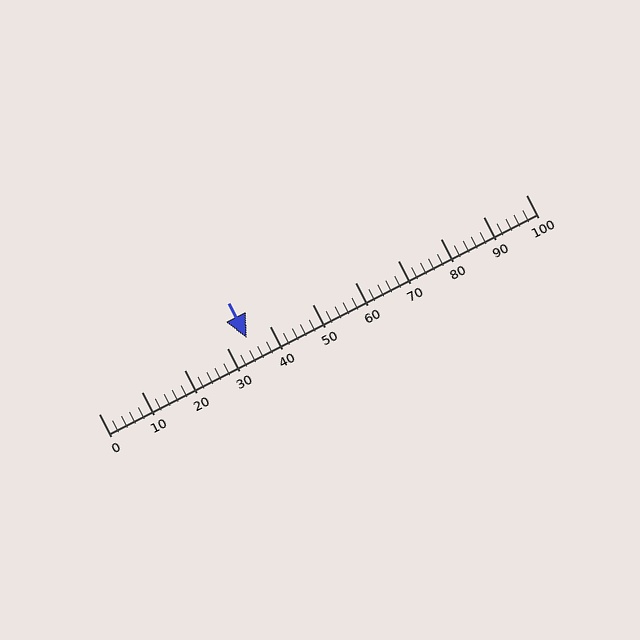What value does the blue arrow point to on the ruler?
The blue arrow points to approximately 35.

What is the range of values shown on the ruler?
The ruler shows values from 0 to 100.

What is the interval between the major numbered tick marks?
The major tick marks are spaced 10 units apart.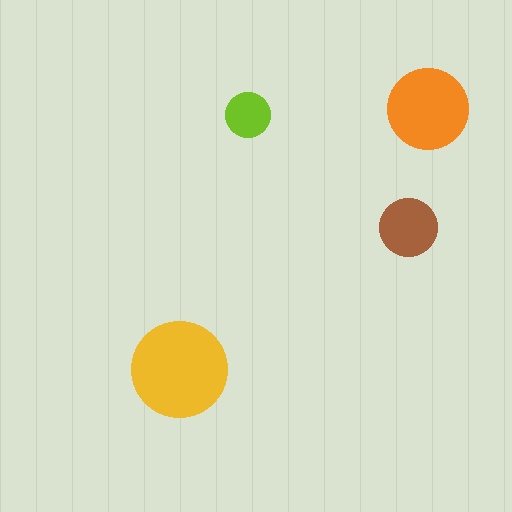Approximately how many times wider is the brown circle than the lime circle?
About 1.5 times wider.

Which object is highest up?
The orange circle is topmost.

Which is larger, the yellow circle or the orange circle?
The yellow one.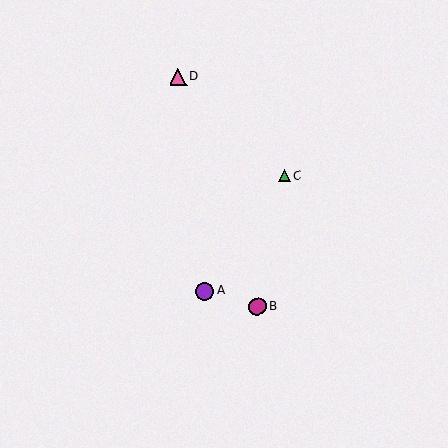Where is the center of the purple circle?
The center of the purple circle is at (205, 291).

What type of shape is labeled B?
Shape B is a magenta circle.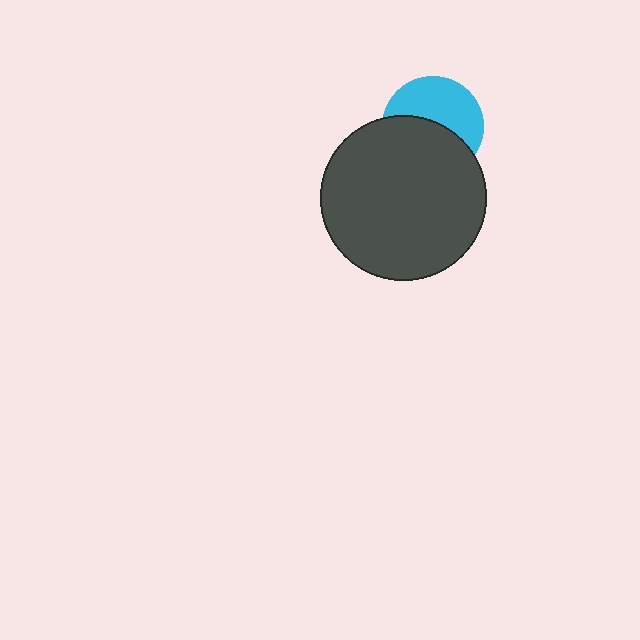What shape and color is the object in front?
The object in front is a dark gray circle.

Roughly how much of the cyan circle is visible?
About half of it is visible (roughly 50%).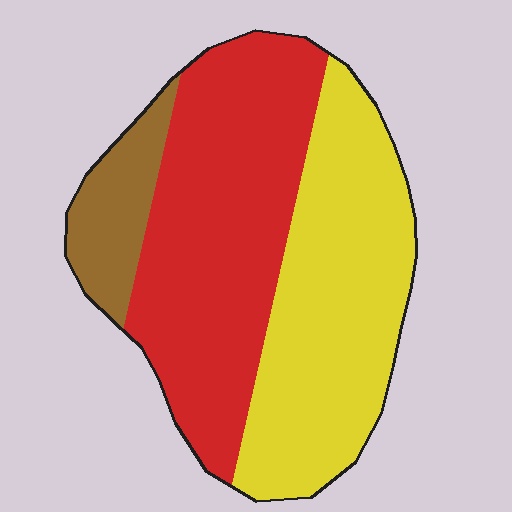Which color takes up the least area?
Brown, at roughly 10%.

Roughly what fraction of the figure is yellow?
Yellow covers roughly 40% of the figure.